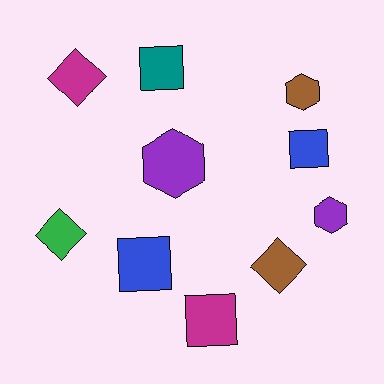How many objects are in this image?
There are 10 objects.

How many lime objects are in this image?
There are no lime objects.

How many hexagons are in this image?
There are 3 hexagons.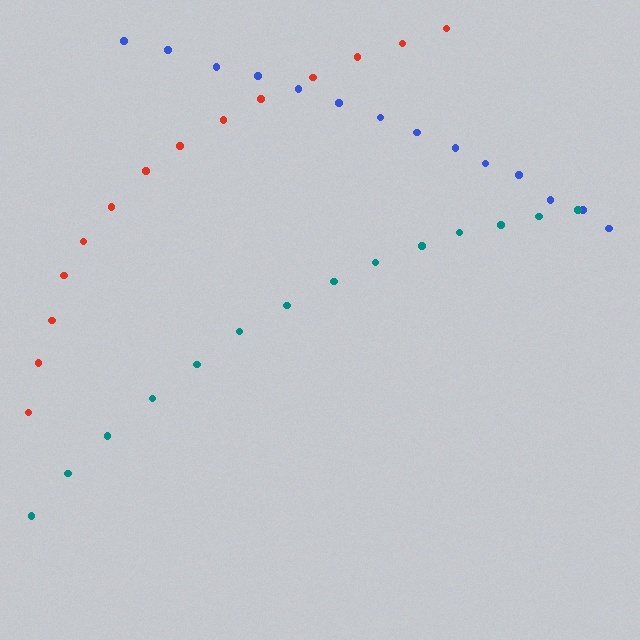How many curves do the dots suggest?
There are 3 distinct paths.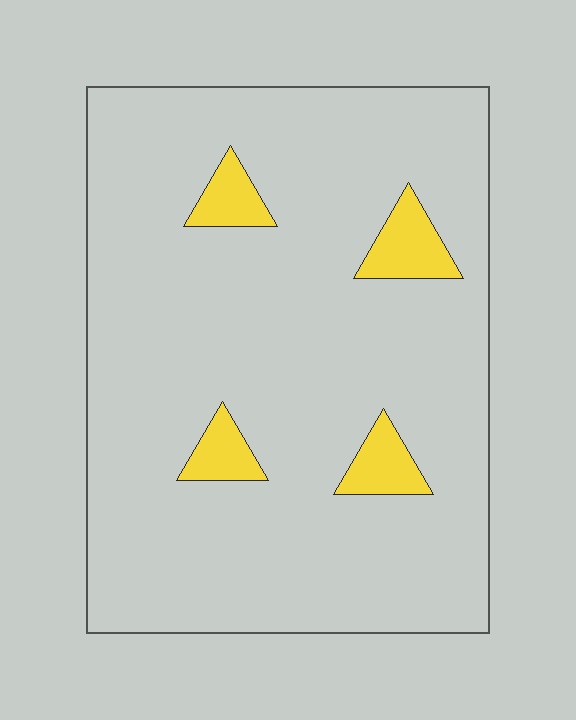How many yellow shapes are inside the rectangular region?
4.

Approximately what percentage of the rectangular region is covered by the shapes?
Approximately 10%.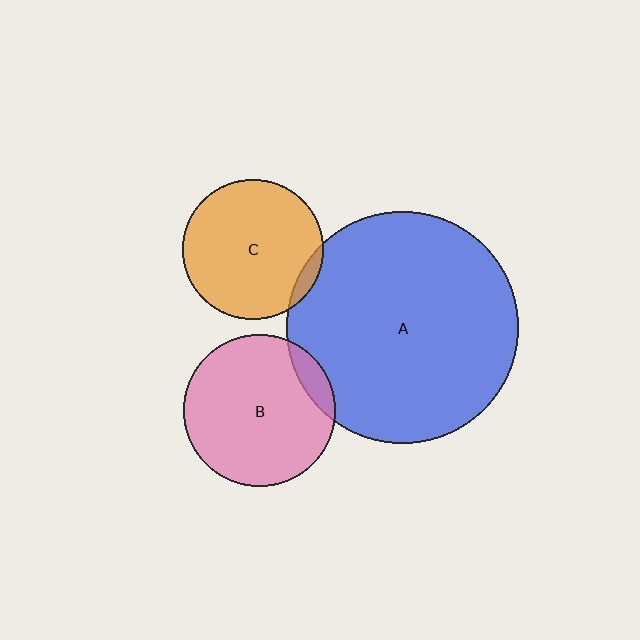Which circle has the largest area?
Circle A (blue).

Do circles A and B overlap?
Yes.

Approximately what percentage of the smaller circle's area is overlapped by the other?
Approximately 10%.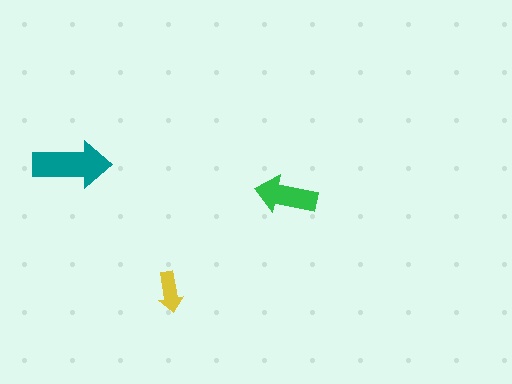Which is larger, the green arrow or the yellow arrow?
The green one.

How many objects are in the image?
There are 3 objects in the image.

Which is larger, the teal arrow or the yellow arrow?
The teal one.